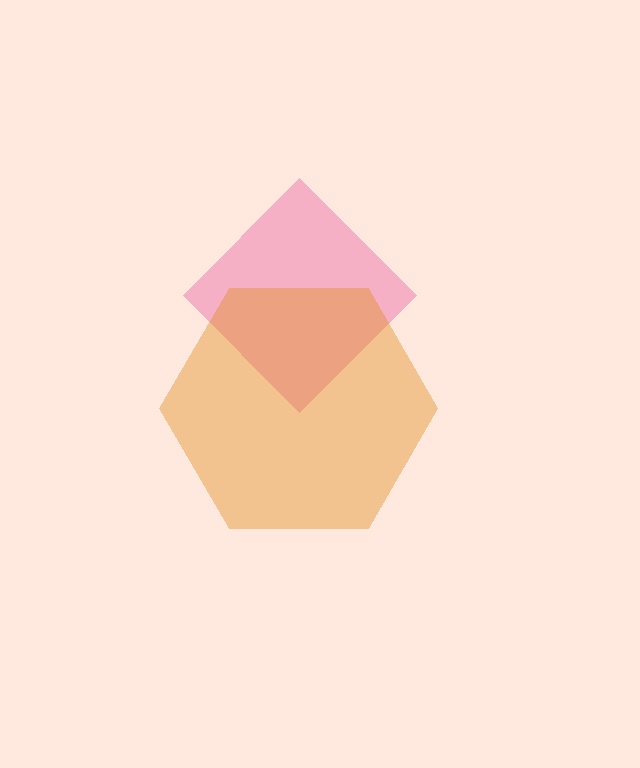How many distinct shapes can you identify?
There are 2 distinct shapes: a pink diamond, an orange hexagon.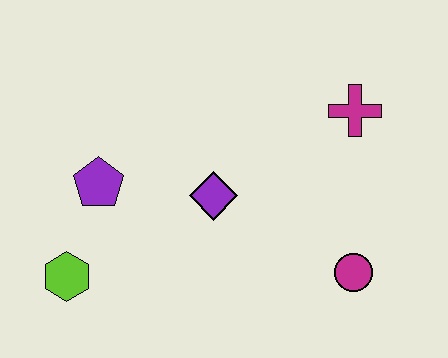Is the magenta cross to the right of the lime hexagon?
Yes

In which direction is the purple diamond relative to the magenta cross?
The purple diamond is to the left of the magenta cross.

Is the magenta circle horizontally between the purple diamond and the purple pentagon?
No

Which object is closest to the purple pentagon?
The lime hexagon is closest to the purple pentagon.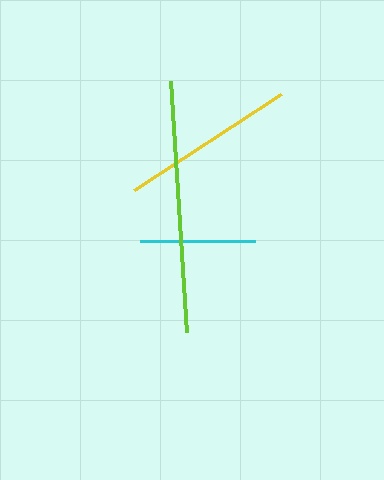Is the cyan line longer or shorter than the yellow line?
The yellow line is longer than the cyan line.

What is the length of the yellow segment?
The yellow segment is approximately 176 pixels long.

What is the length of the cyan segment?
The cyan segment is approximately 116 pixels long.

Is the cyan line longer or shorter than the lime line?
The lime line is longer than the cyan line.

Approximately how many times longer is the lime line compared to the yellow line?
The lime line is approximately 1.4 times the length of the yellow line.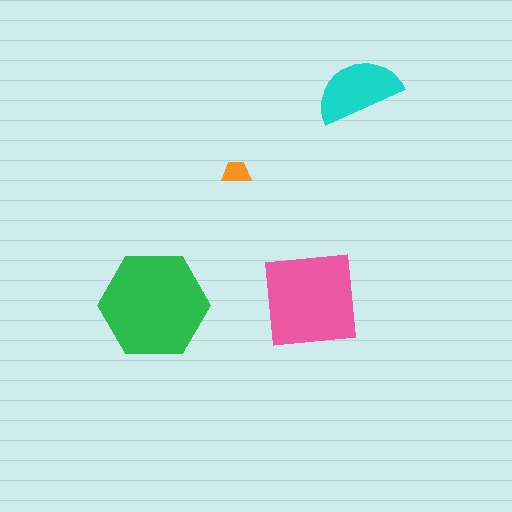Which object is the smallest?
The orange trapezoid.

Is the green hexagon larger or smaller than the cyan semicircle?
Larger.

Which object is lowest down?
The green hexagon is bottommost.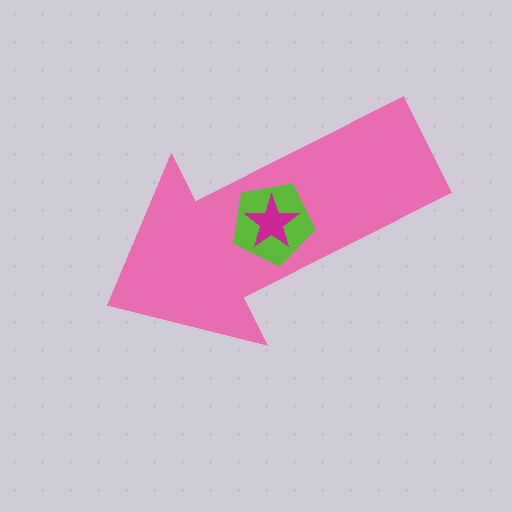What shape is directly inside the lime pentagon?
The magenta star.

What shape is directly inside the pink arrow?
The lime pentagon.